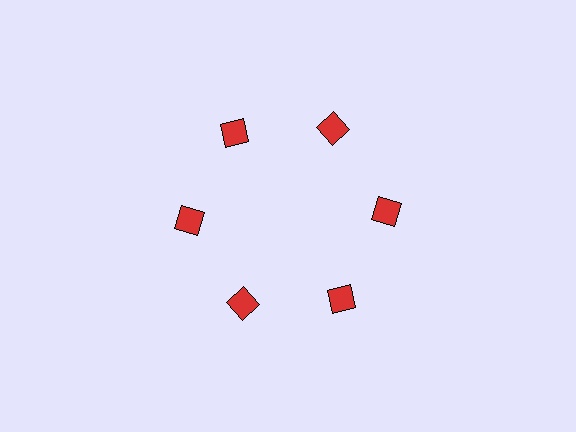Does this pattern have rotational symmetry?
Yes, this pattern has 6-fold rotational symmetry. It looks the same after rotating 60 degrees around the center.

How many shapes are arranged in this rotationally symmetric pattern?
There are 6 shapes, arranged in 6 groups of 1.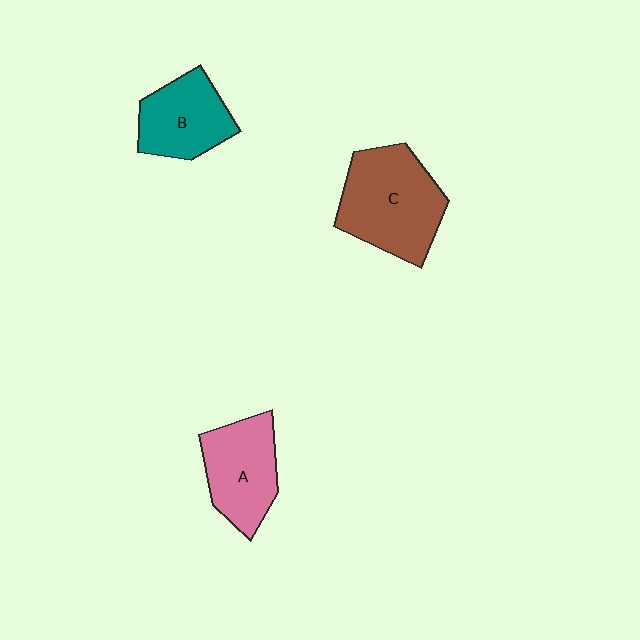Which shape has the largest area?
Shape C (brown).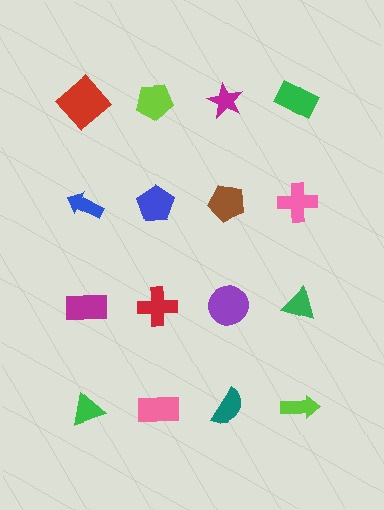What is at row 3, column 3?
A purple circle.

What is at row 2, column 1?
A blue arrow.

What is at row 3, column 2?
A red cross.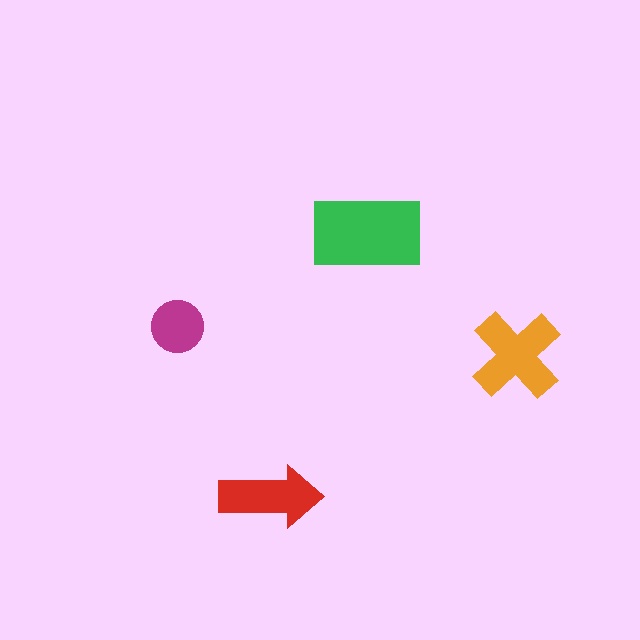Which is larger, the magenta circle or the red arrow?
The red arrow.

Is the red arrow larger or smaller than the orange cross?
Smaller.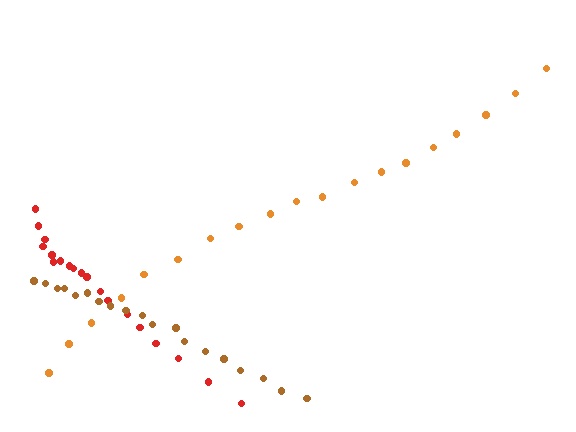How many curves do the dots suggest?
There are 3 distinct paths.